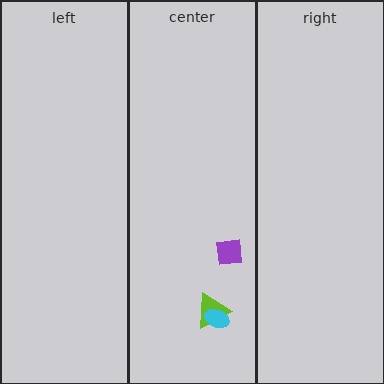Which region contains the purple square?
The center region.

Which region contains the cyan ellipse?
The center region.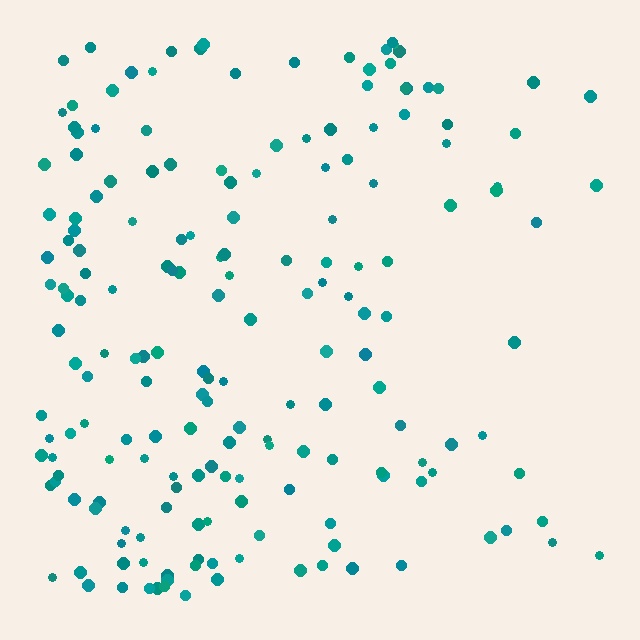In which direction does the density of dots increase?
From right to left, with the left side densest.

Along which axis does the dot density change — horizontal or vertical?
Horizontal.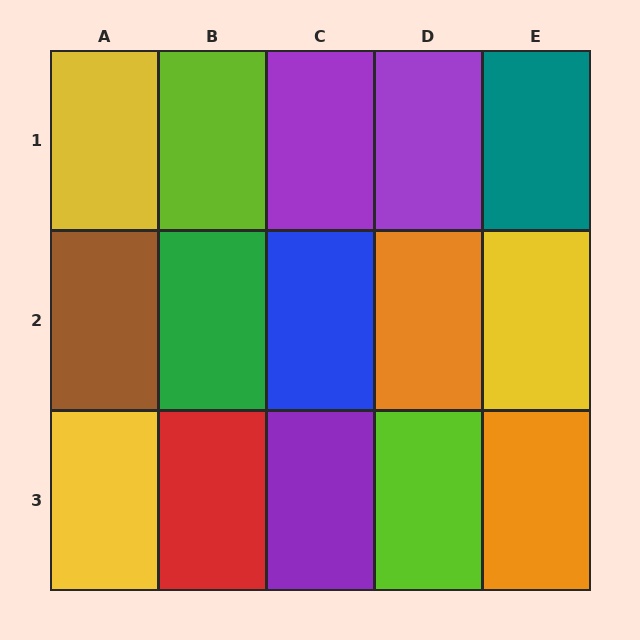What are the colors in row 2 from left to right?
Brown, green, blue, orange, yellow.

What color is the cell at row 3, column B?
Red.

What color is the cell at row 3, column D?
Lime.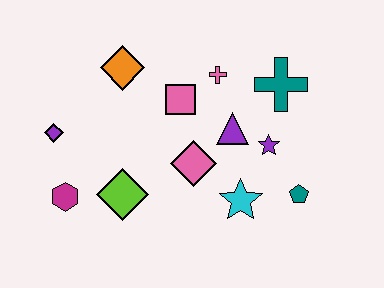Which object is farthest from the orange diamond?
The teal pentagon is farthest from the orange diamond.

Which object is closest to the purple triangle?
The purple star is closest to the purple triangle.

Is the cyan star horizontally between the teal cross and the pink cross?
Yes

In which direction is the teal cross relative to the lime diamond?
The teal cross is to the right of the lime diamond.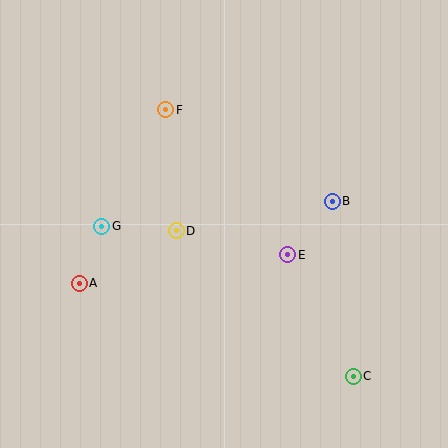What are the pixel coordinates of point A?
Point A is at (79, 283).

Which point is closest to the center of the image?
Point D at (176, 231) is closest to the center.